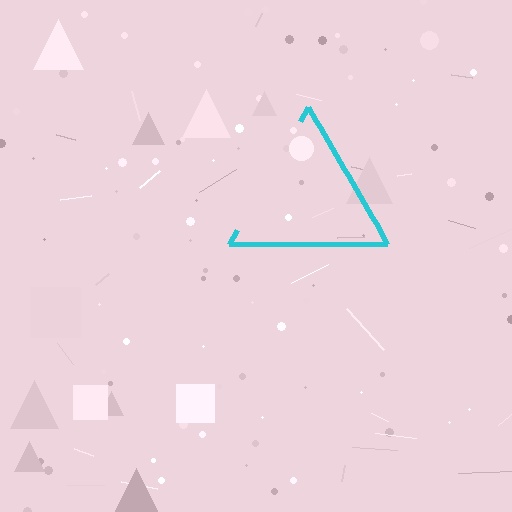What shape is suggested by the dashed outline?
The dashed outline suggests a triangle.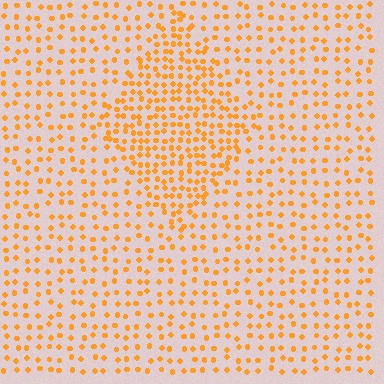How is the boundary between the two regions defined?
The boundary is defined by a change in element density (approximately 1.9x ratio). All elements are the same color, size, and shape.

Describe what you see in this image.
The image contains small orange elements arranged at two different densities. A diamond-shaped region is visible where the elements are more densely packed than the surrounding area.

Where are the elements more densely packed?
The elements are more densely packed inside the diamond boundary.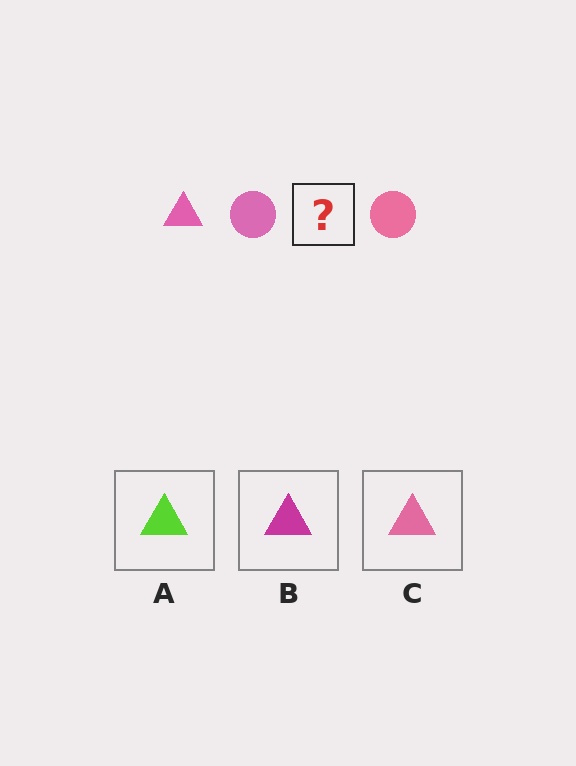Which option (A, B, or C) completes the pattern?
C.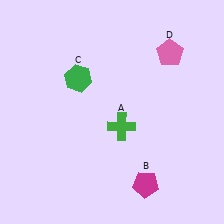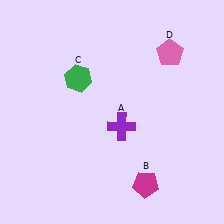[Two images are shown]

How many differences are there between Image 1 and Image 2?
There is 1 difference between the two images.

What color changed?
The cross (A) changed from green in Image 1 to purple in Image 2.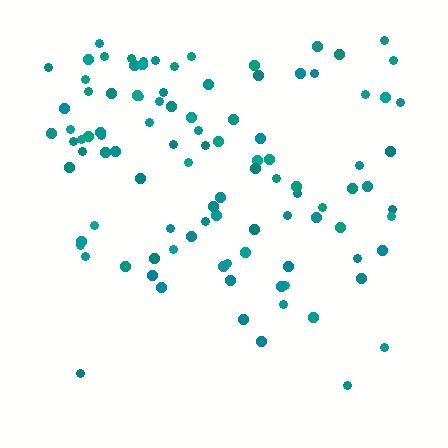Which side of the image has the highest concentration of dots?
The top.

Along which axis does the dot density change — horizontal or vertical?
Vertical.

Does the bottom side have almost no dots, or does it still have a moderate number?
Still a moderate number, just noticeably fewer than the top.